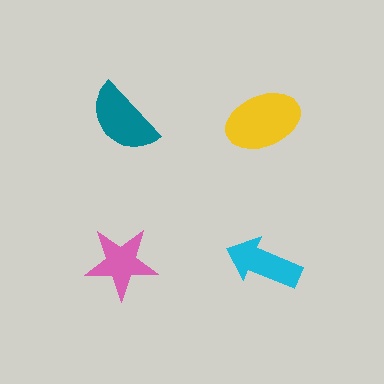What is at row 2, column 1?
A pink star.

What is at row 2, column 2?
A cyan arrow.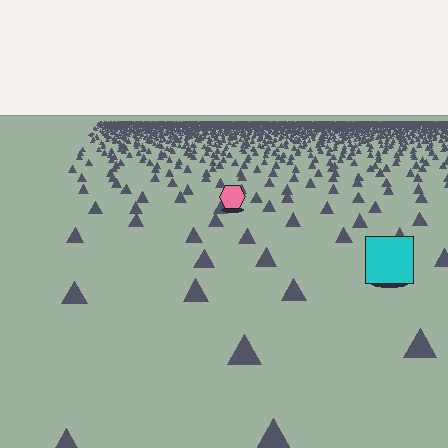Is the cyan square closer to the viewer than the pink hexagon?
Yes. The cyan square is closer — you can tell from the texture gradient: the ground texture is coarser near it.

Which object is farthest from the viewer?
The pink hexagon is farthest from the viewer. It appears smaller and the ground texture around it is denser.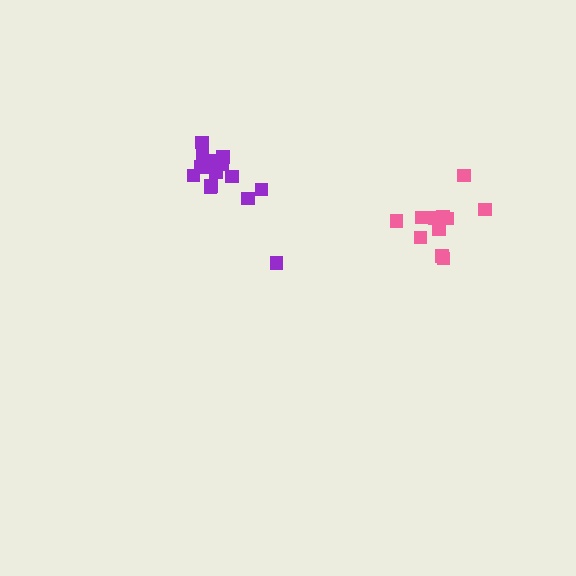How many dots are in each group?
Group 1: 15 dots, Group 2: 11 dots (26 total).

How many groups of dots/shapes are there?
There are 2 groups.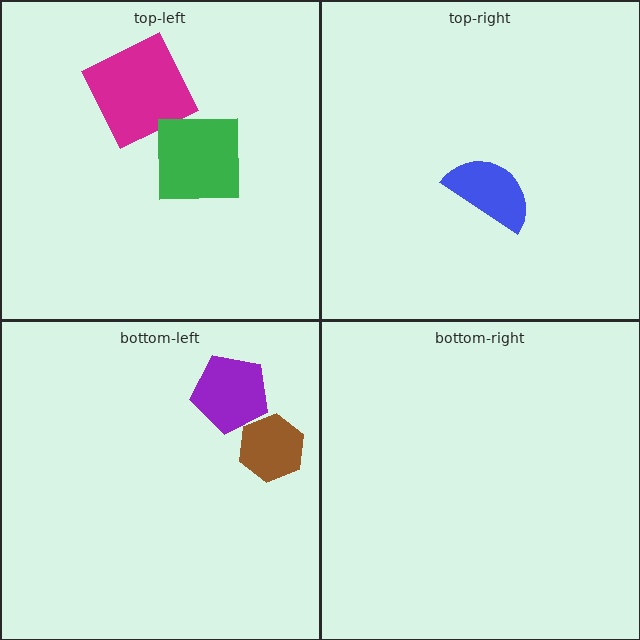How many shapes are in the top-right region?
1.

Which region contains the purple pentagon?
The bottom-left region.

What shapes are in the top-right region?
The blue semicircle.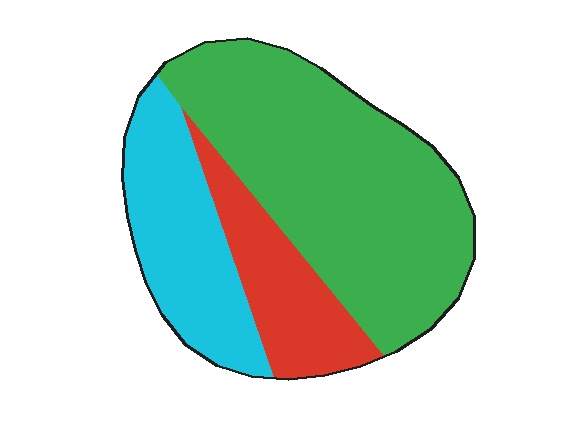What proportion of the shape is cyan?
Cyan covers about 25% of the shape.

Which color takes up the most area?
Green, at roughly 55%.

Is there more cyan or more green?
Green.